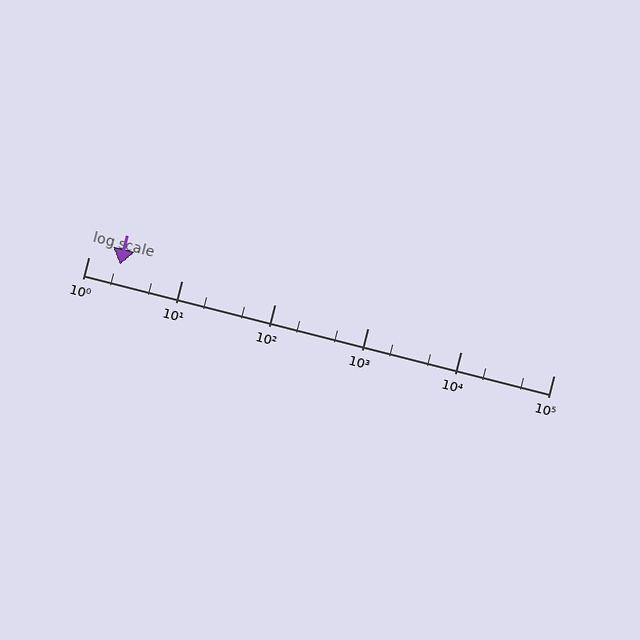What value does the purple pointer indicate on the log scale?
The pointer indicates approximately 2.2.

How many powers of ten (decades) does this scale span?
The scale spans 5 decades, from 1 to 100000.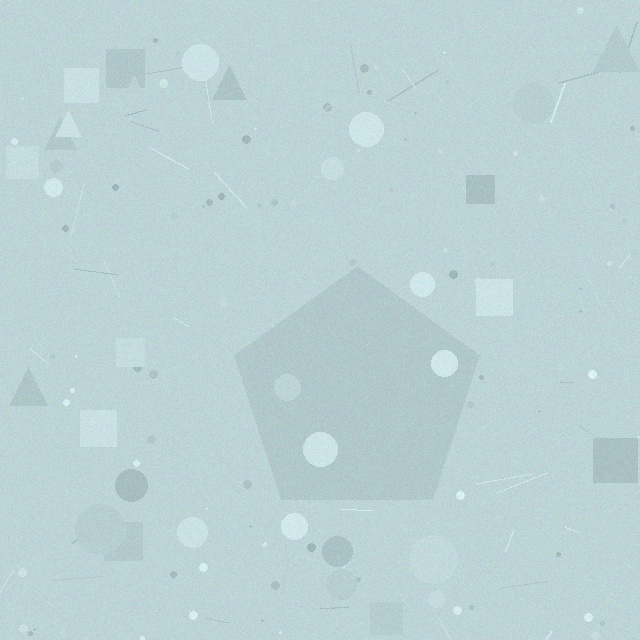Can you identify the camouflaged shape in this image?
The camouflaged shape is a pentagon.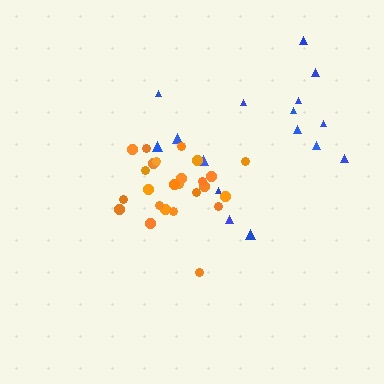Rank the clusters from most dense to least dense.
orange, blue.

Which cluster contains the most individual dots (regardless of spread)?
Orange (25).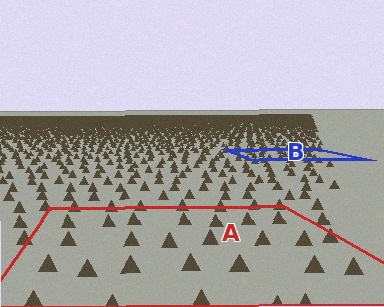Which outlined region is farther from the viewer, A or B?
Region B is farther from the viewer — the texture elements inside it appear smaller and more densely packed.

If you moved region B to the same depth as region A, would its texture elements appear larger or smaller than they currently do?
They would appear larger. At a closer depth, the same texture elements are projected at a bigger on-screen size.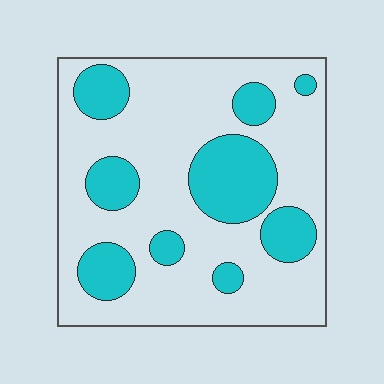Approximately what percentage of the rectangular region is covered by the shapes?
Approximately 30%.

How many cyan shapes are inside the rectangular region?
9.